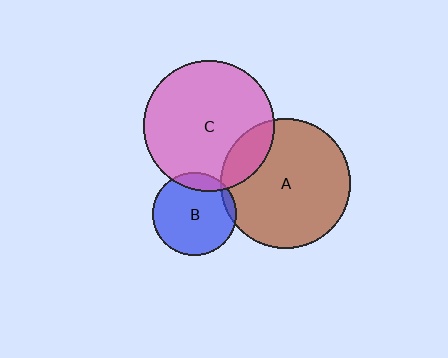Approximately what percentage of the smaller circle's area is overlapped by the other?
Approximately 5%.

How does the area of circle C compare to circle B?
Approximately 2.5 times.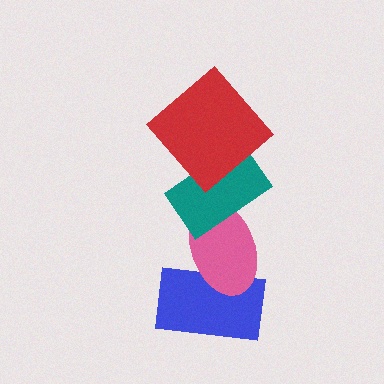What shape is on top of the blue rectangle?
The pink ellipse is on top of the blue rectangle.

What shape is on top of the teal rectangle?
The red diamond is on top of the teal rectangle.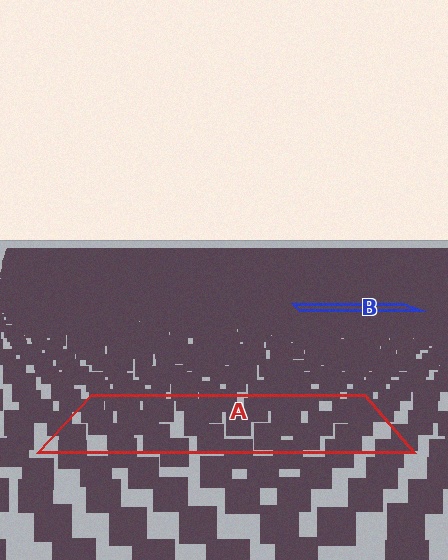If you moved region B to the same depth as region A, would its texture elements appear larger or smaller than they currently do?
They would appear larger. At a closer depth, the same texture elements are projected at a bigger on-screen size.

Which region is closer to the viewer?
Region A is closer. The texture elements there are larger and more spread out.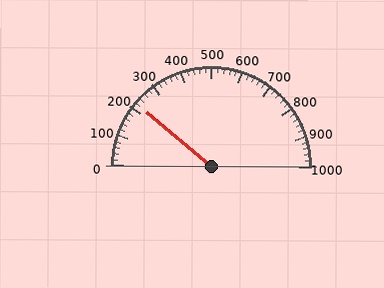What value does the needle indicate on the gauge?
The needle indicates approximately 220.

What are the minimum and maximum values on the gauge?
The gauge ranges from 0 to 1000.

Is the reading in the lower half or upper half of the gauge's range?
The reading is in the lower half of the range (0 to 1000).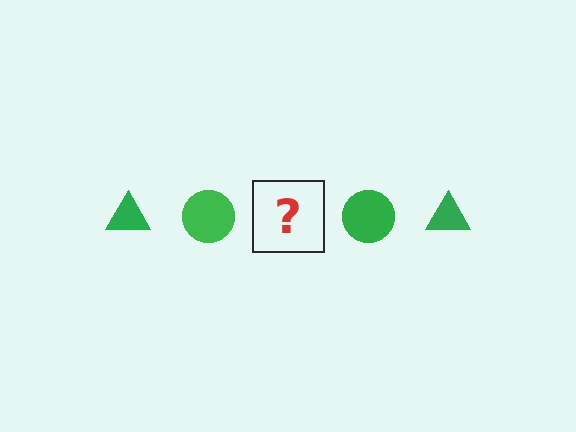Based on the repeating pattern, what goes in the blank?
The blank should be a green triangle.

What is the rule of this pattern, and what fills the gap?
The rule is that the pattern cycles through triangle, circle shapes in green. The gap should be filled with a green triangle.